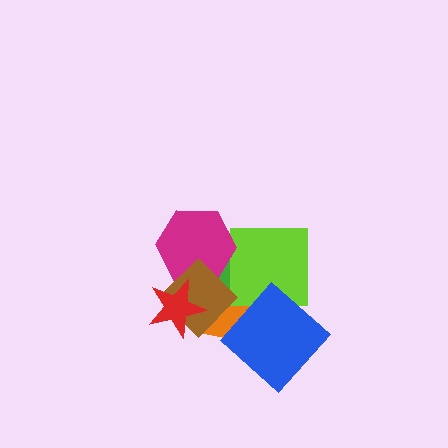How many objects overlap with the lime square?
2 objects overlap with the lime square.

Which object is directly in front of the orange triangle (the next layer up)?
The green triangle is directly in front of the orange triangle.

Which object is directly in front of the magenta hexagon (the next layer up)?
The brown diamond is directly in front of the magenta hexagon.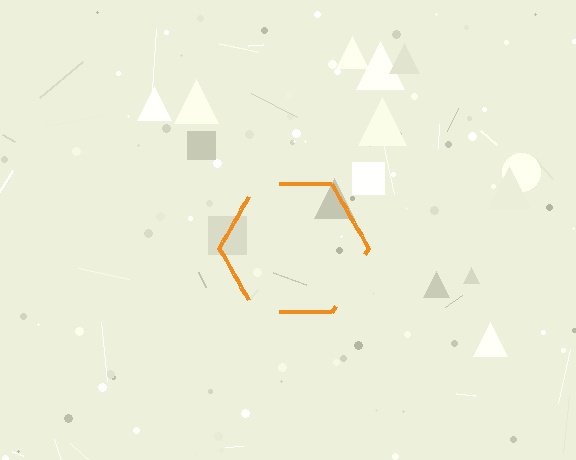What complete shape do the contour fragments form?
The contour fragments form a hexagon.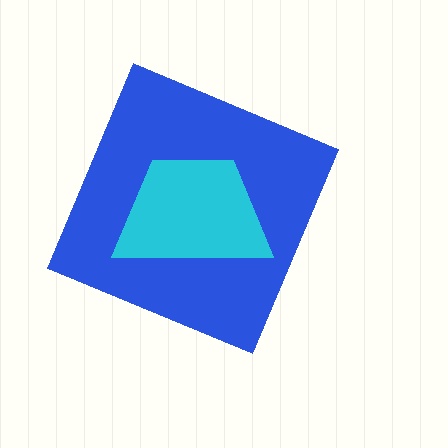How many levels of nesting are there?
2.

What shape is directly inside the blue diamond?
The cyan trapezoid.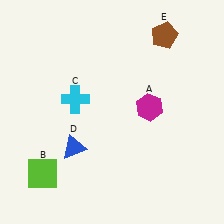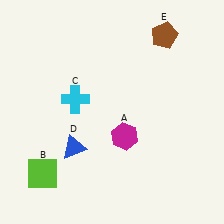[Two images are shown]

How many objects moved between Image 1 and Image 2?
1 object moved between the two images.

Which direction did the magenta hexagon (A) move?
The magenta hexagon (A) moved down.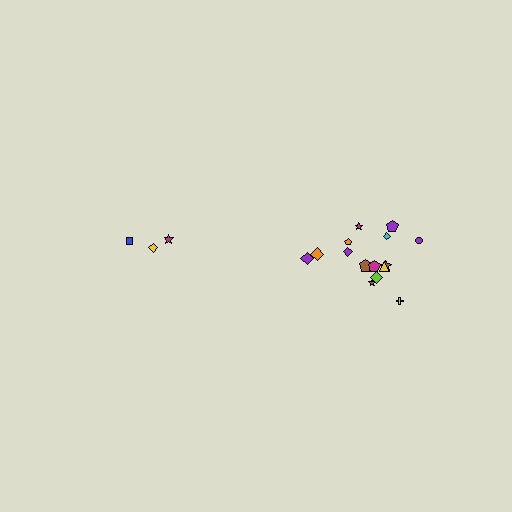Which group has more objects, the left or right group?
The right group.